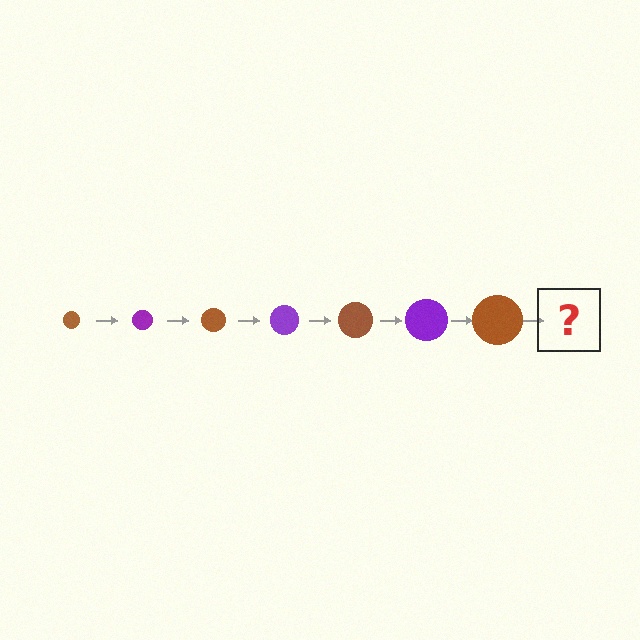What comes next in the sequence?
The next element should be a purple circle, larger than the previous one.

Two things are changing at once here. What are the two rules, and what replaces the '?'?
The two rules are that the circle grows larger each step and the color cycles through brown and purple. The '?' should be a purple circle, larger than the previous one.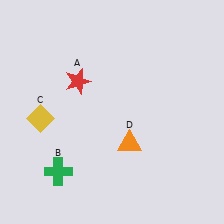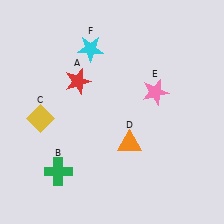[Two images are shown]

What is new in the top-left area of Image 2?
A cyan star (F) was added in the top-left area of Image 2.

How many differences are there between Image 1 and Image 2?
There are 2 differences between the two images.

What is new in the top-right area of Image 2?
A pink star (E) was added in the top-right area of Image 2.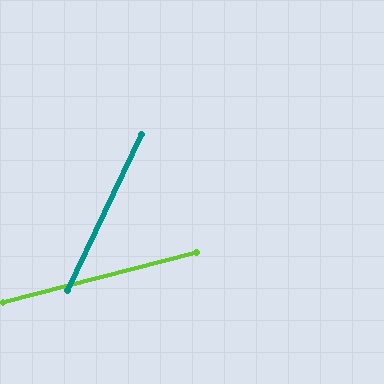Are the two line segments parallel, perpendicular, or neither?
Neither parallel nor perpendicular — they differ by about 50°.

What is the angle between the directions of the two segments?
Approximately 50 degrees.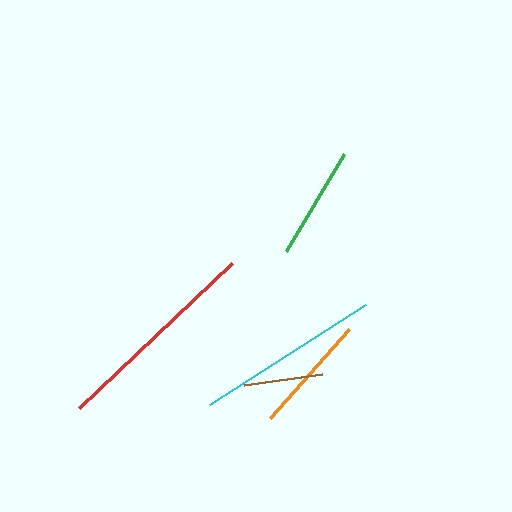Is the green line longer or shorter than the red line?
The red line is longer than the green line.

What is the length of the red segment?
The red segment is approximately 211 pixels long.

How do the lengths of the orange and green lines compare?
The orange and green lines are approximately the same length.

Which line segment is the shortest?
The brown line is the shortest at approximately 79 pixels.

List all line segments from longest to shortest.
From longest to shortest: red, cyan, orange, green, brown.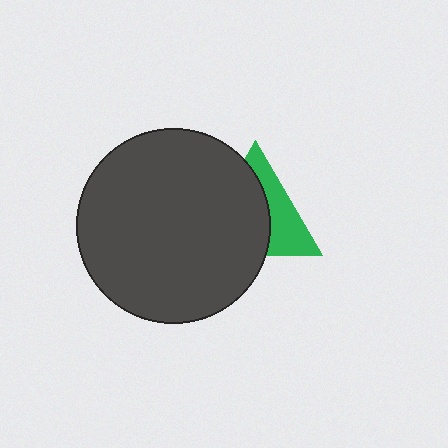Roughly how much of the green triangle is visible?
A small part of it is visible (roughly 40%).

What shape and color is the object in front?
The object in front is a dark gray circle.